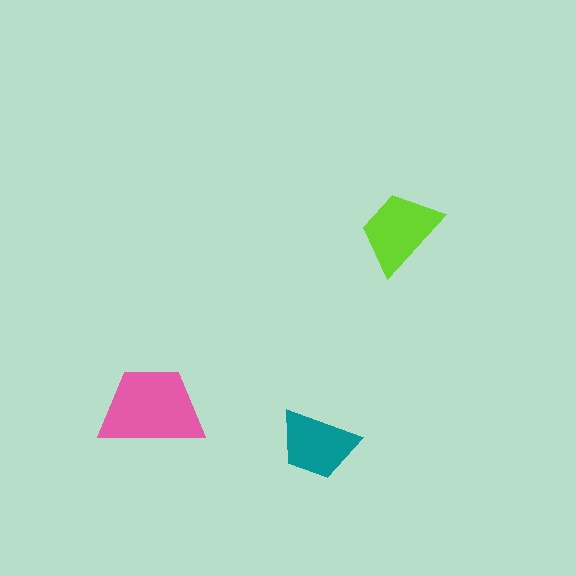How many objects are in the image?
There are 3 objects in the image.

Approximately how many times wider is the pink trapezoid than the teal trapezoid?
About 1.5 times wider.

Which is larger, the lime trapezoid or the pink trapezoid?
The pink one.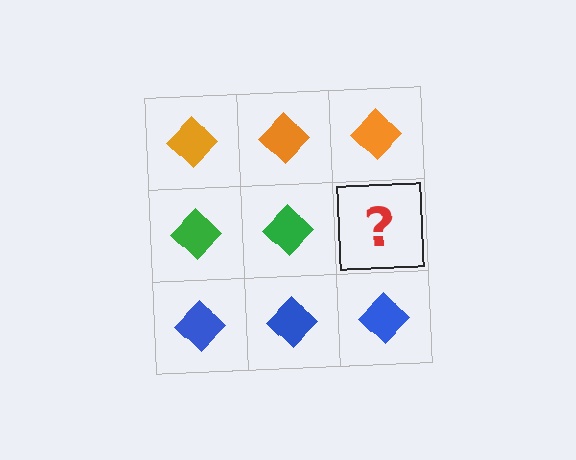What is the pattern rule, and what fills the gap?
The rule is that each row has a consistent color. The gap should be filled with a green diamond.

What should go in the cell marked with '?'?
The missing cell should contain a green diamond.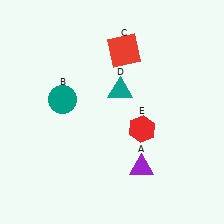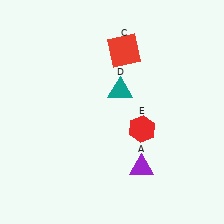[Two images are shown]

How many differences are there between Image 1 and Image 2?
There is 1 difference between the two images.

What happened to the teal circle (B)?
The teal circle (B) was removed in Image 2. It was in the top-left area of Image 1.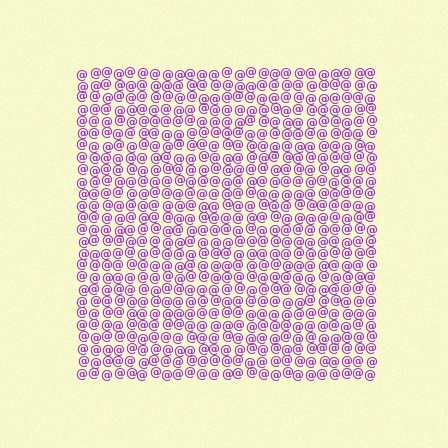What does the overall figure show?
The overall figure shows a square.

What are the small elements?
The small elements are at signs.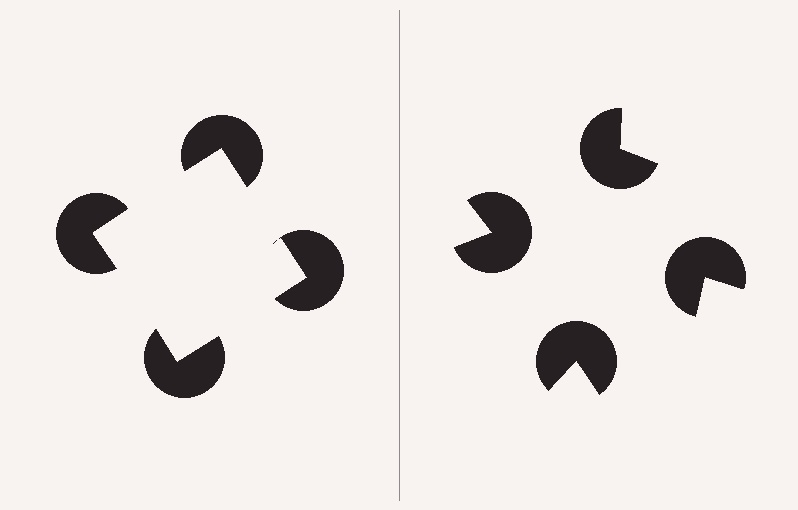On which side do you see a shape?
An illusory square appears on the left side. On the right side the wedge cuts are rotated, so no coherent shape forms.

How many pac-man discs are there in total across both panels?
8 — 4 on each side.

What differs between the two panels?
The pac-man discs are positioned identically on both sides; only the wedge orientations differ. On the left they align to a square; on the right they are misaligned.